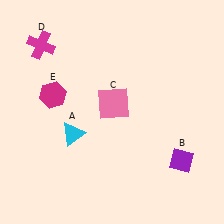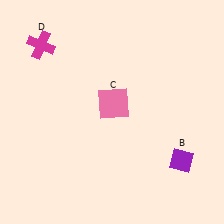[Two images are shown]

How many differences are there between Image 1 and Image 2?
There are 2 differences between the two images.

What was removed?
The magenta hexagon (E), the cyan triangle (A) were removed in Image 2.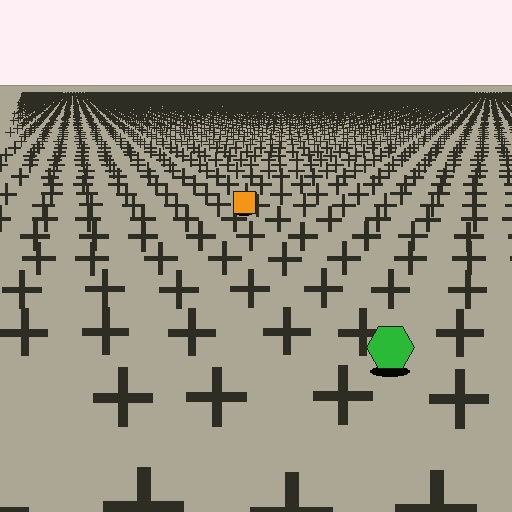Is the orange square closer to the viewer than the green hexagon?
No. The green hexagon is closer — you can tell from the texture gradient: the ground texture is coarser near it.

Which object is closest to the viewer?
The green hexagon is closest. The texture marks near it are larger and more spread out.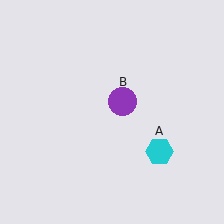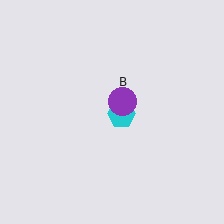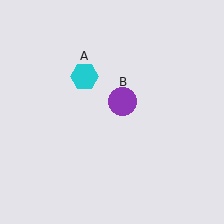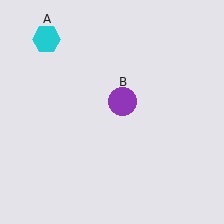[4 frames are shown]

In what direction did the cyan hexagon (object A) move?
The cyan hexagon (object A) moved up and to the left.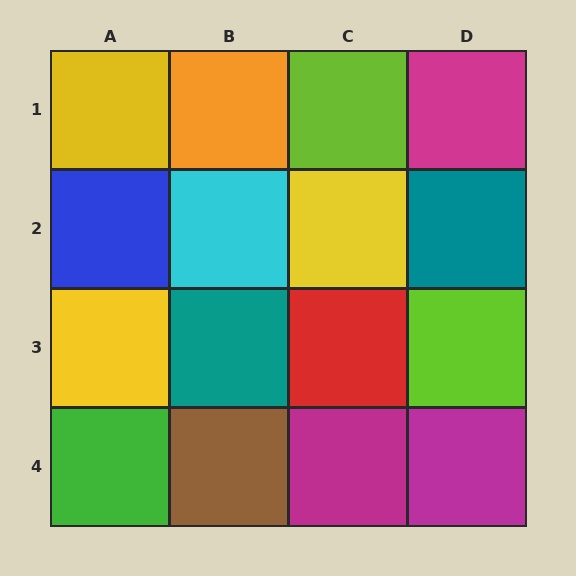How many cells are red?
1 cell is red.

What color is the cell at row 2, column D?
Teal.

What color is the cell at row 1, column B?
Orange.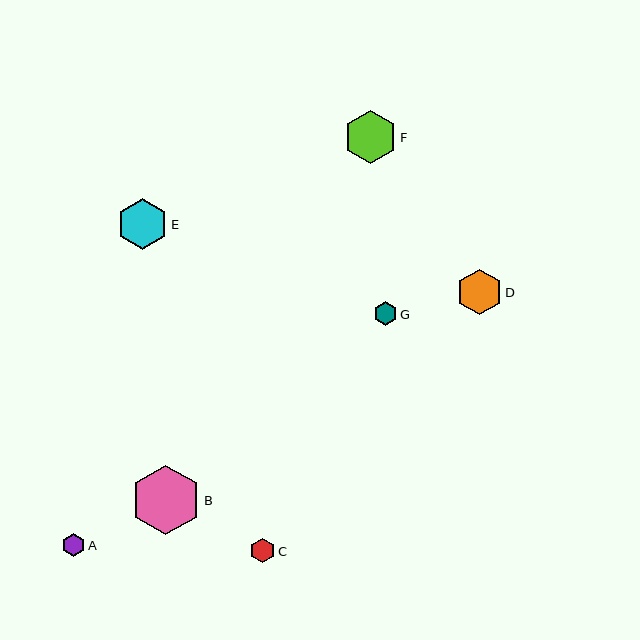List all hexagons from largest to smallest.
From largest to smallest: B, F, E, D, C, G, A.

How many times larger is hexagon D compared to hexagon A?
Hexagon D is approximately 2.0 times the size of hexagon A.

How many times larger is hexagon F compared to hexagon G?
Hexagon F is approximately 2.3 times the size of hexagon G.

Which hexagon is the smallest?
Hexagon A is the smallest with a size of approximately 23 pixels.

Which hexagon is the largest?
Hexagon B is the largest with a size of approximately 69 pixels.